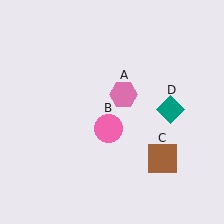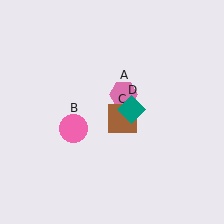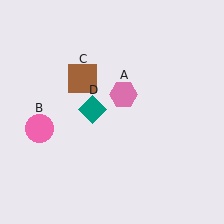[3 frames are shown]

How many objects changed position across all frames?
3 objects changed position: pink circle (object B), brown square (object C), teal diamond (object D).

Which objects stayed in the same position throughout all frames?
Pink hexagon (object A) remained stationary.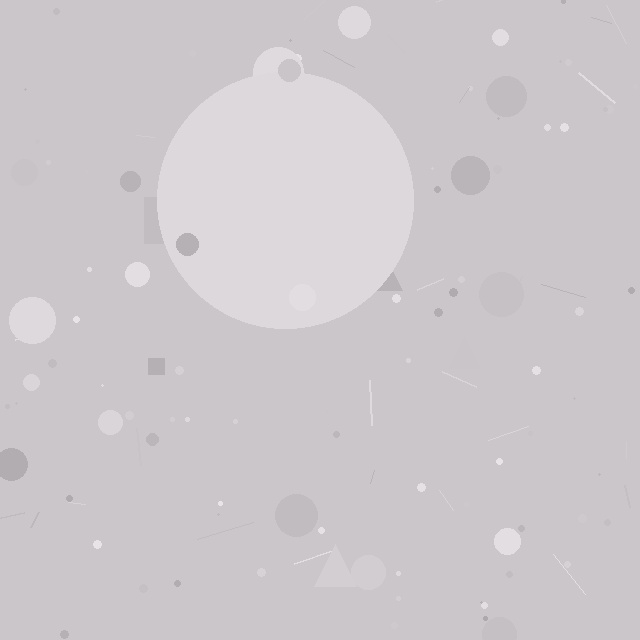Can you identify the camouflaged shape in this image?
The camouflaged shape is a circle.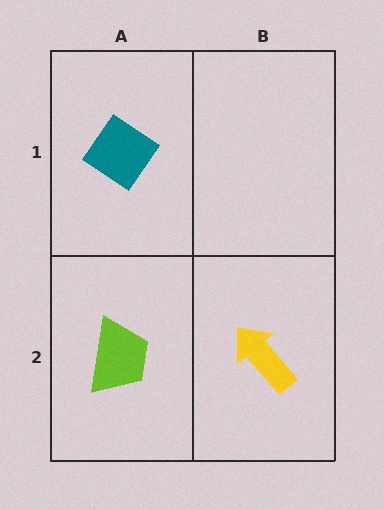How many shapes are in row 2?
2 shapes.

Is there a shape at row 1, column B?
No, that cell is empty.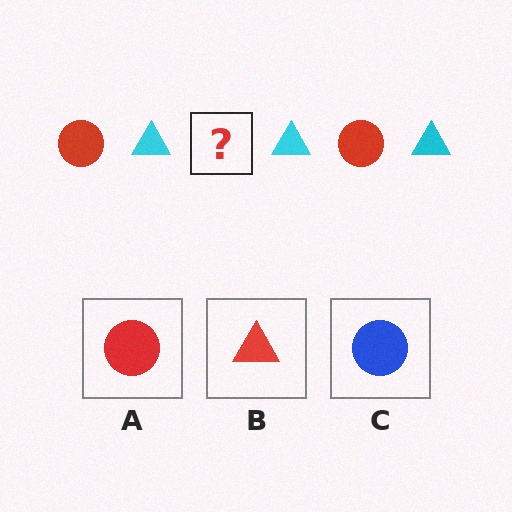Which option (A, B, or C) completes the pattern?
A.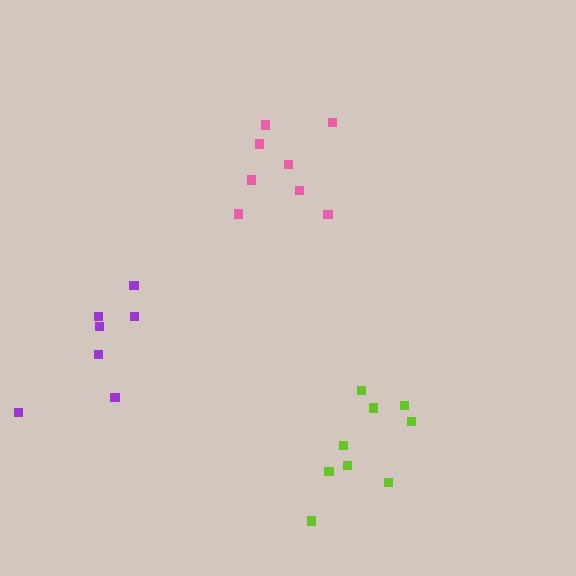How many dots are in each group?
Group 1: 9 dots, Group 2: 8 dots, Group 3: 7 dots (24 total).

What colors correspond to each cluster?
The clusters are colored: lime, pink, purple.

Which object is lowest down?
The lime cluster is bottommost.